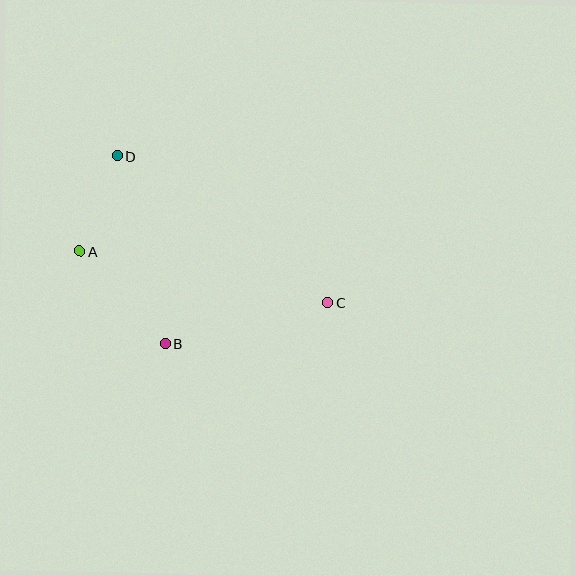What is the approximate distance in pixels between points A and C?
The distance between A and C is approximately 253 pixels.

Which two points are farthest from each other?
Points C and D are farthest from each other.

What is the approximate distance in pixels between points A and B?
The distance between A and B is approximately 126 pixels.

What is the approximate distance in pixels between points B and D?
The distance between B and D is approximately 194 pixels.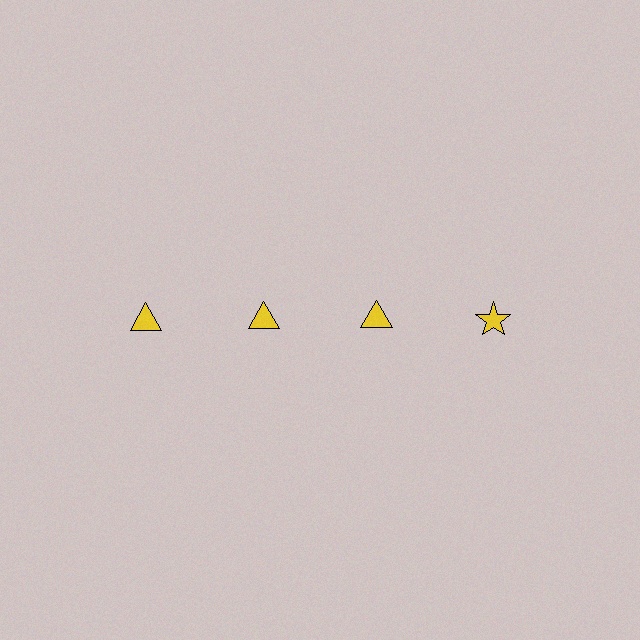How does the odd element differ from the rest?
It has a different shape: star instead of triangle.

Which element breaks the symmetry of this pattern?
The yellow star in the top row, second from right column breaks the symmetry. All other shapes are yellow triangles.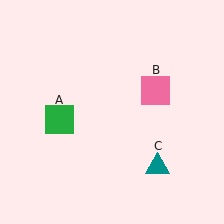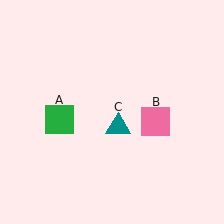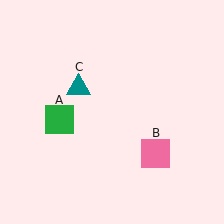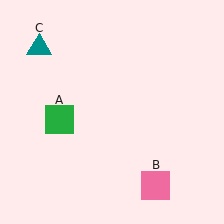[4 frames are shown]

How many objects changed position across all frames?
2 objects changed position: pink square (object B), teal triangle (object C).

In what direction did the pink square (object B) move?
The pink square (object B) moved down.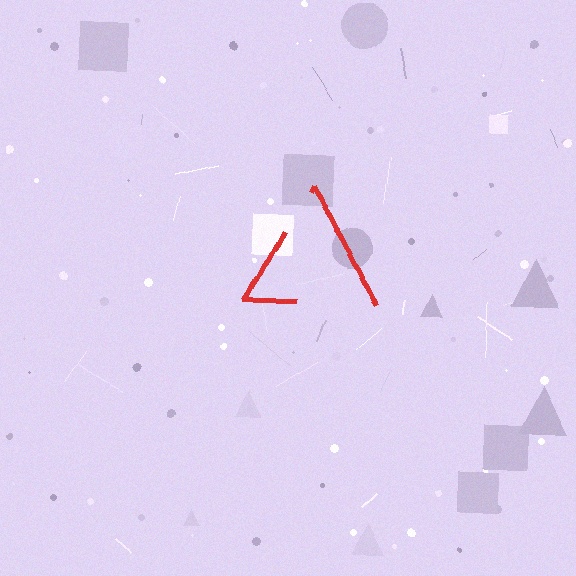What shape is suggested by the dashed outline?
The dashed outline suggests a triangle.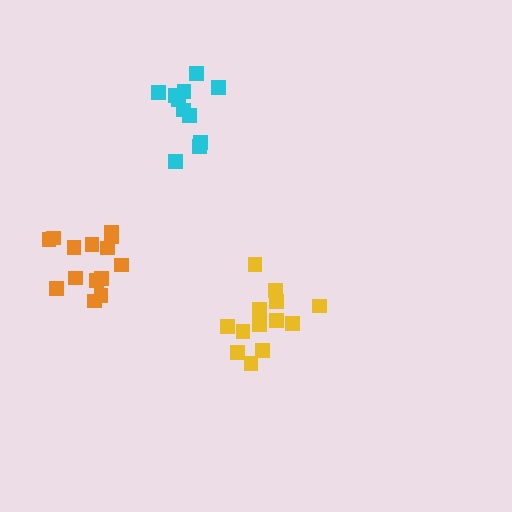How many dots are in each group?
Group 1: 13 dots, Group 2: 11 dots, Group 3: 14 dots (38 total).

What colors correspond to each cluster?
The clusters are colored: yellow, cyan, orange.